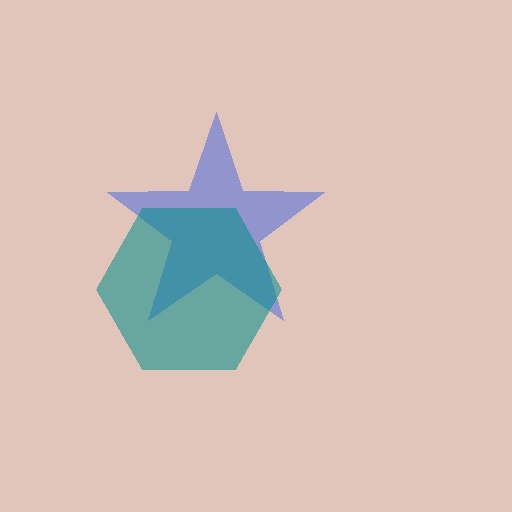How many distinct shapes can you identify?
There are 2 distinct shapes: a blue star, a teal hexagon.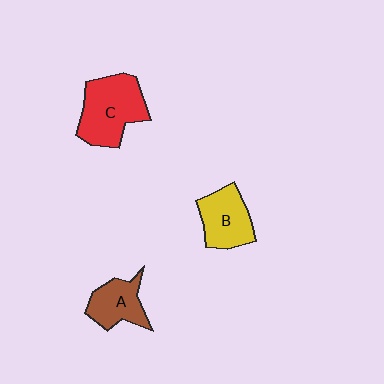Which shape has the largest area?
Shape C (red).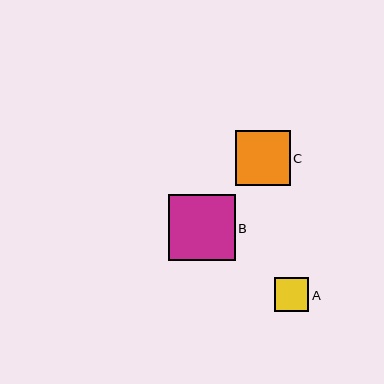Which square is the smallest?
Square A is the smallest with a size of approximately 34 pixels.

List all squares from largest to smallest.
From largest to smallest: B, C, A.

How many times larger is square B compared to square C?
Square B is approximately 1.2 times the size of square C.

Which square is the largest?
Square B is the largest with a size of approximately 67 pixels.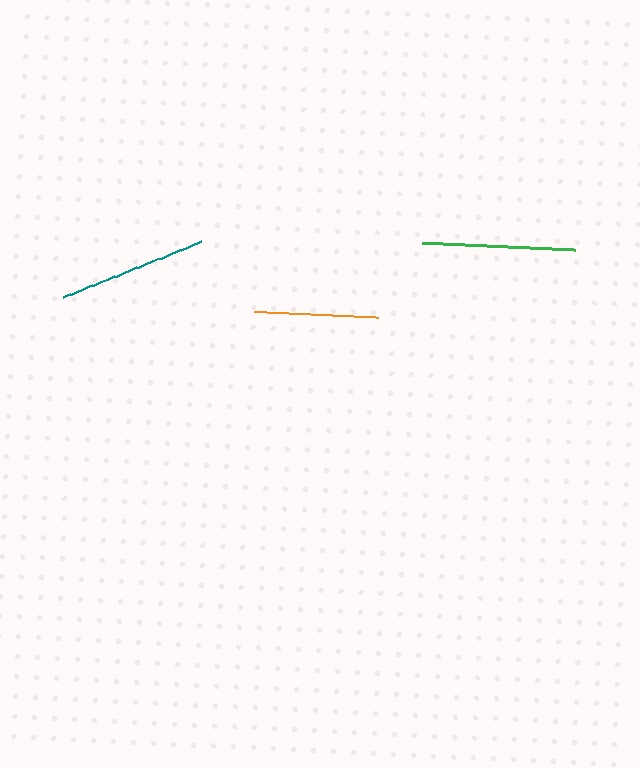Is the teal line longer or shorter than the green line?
The green line is longer than the teal line.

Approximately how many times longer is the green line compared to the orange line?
The green line is approximately 1.2 times the length of the orange line.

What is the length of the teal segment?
The teal segment is approximately 149 pixels long.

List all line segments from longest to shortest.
From longest to shortest: green, teal, orange.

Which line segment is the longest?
The green line is the longest at approximately 154 pixels.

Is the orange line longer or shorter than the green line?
The green line is longer than the orange line.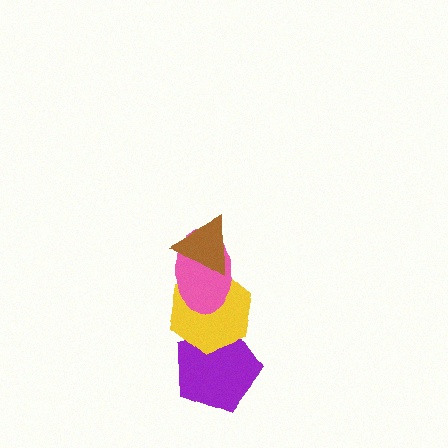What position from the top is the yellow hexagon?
The yellow hexagon is 3rd from the top.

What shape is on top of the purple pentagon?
The yellow hexagon is on top of the purple pentagon.